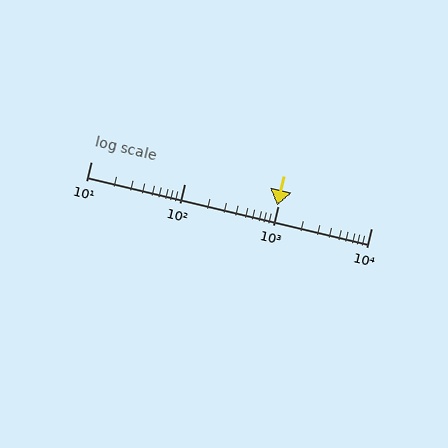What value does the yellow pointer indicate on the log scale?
The pointer indicates approximately 980.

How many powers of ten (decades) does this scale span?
The scale spans 3 decades, from 10 to 10000.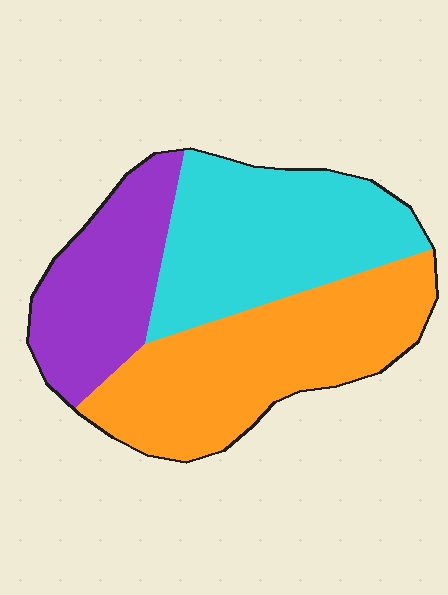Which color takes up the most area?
Orange, at roughly 40%.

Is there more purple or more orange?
Orange.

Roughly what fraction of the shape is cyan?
Cyan covers 36% of the shape.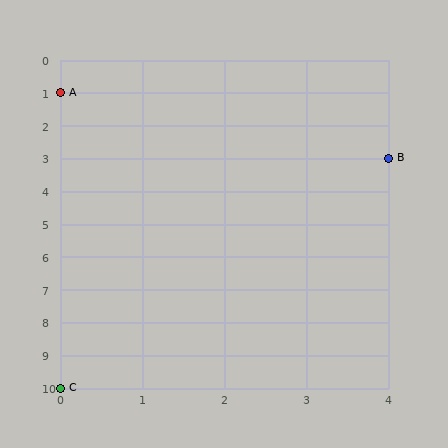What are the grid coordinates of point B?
Point B is at grid coordinates (4, 3).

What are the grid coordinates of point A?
Point A is at grid coordinates (0, 1).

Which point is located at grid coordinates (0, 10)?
Point C is at (0, 10).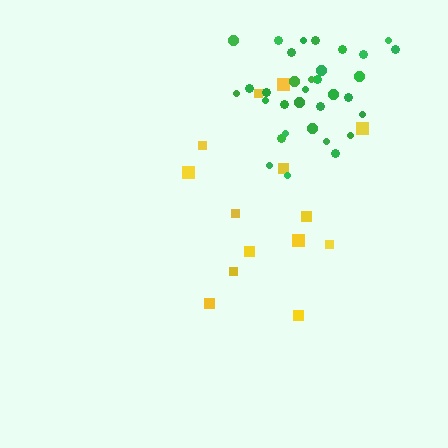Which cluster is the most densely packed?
Green.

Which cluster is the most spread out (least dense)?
Yellow.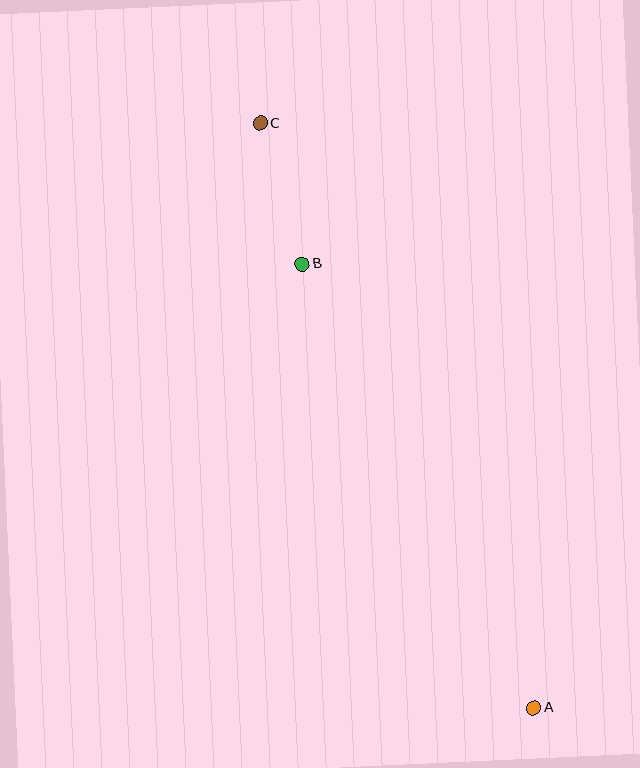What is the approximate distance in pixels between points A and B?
The distance between A and B is approximately 501 pixels.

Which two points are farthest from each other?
Points A and C are farthest from each other.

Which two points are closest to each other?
Points B and C are closest to each other.